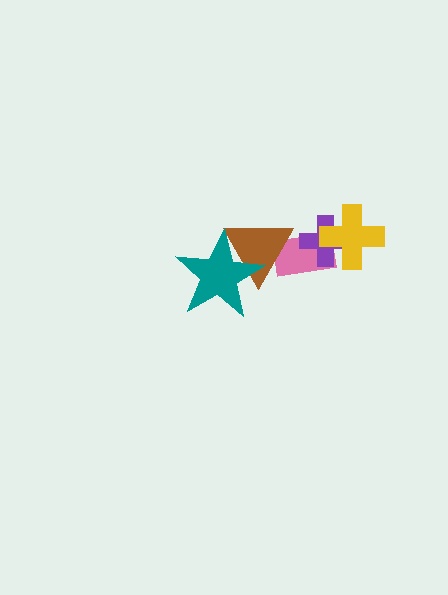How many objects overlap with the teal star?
1 object overlaps with the teal star.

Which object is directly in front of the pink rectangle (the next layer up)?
The brown triangle is directly in front of the pink rectangle.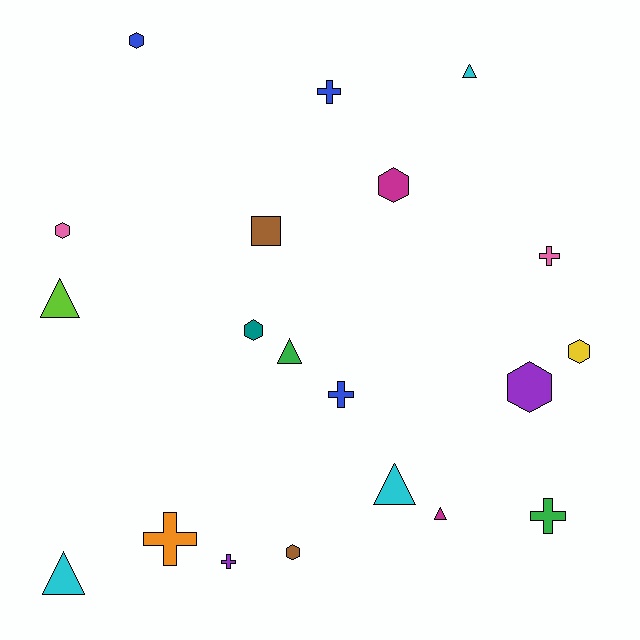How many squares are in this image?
There is 1 square.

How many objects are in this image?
There are 20 objects.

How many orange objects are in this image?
There is 1 orange object.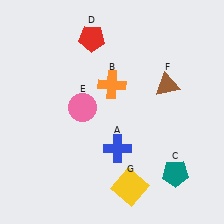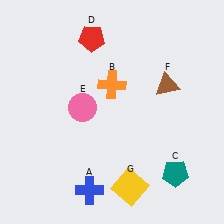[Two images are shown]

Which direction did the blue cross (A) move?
The blue cross (A) moved down.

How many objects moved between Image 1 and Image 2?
1 object moved between the two images.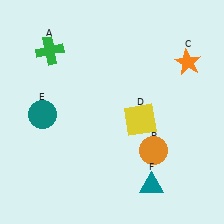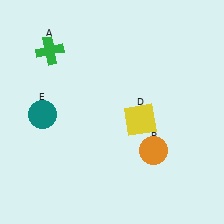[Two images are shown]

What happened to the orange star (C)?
The orange star (C) was removed in Image 2. It was in the top-right area of Image 1.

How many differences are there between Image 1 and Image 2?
There are 2 differences between the two images.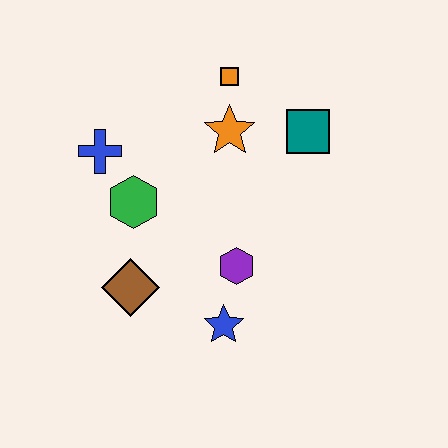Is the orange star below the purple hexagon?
No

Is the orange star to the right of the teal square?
No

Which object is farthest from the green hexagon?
The teal square is farthest from the green hexagon.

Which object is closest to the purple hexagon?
The blue star is closest to the purple hexagon.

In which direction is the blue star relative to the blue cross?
The blue star is below the blue cross.